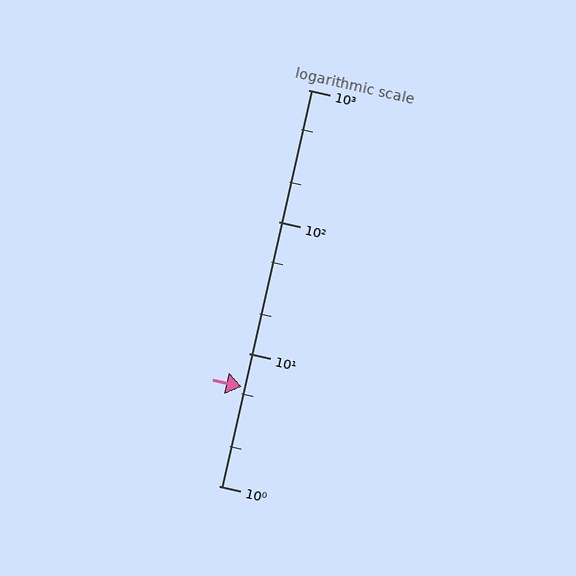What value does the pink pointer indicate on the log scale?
The pointer indicates approximately 5.6.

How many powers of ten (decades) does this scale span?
The scale spans 3 decades, from 1 to 1000.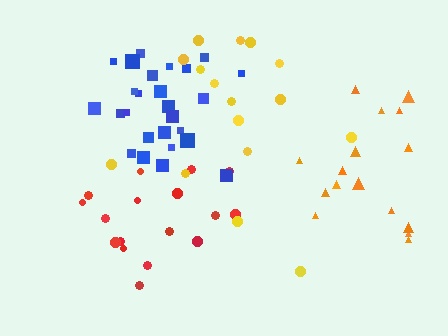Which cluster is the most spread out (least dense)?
Yellow.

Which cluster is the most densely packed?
Blue.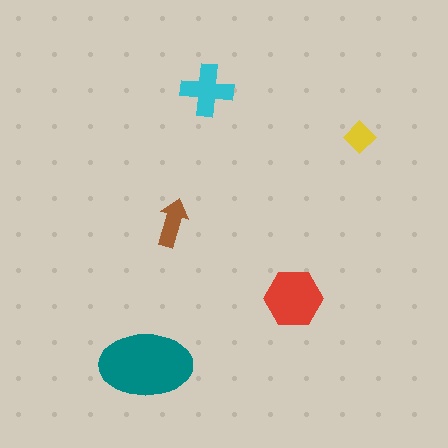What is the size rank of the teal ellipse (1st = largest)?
1st.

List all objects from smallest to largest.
The yellow diamond, the brown arrow, the cyan cross, the red hexagon, the teal ellipse.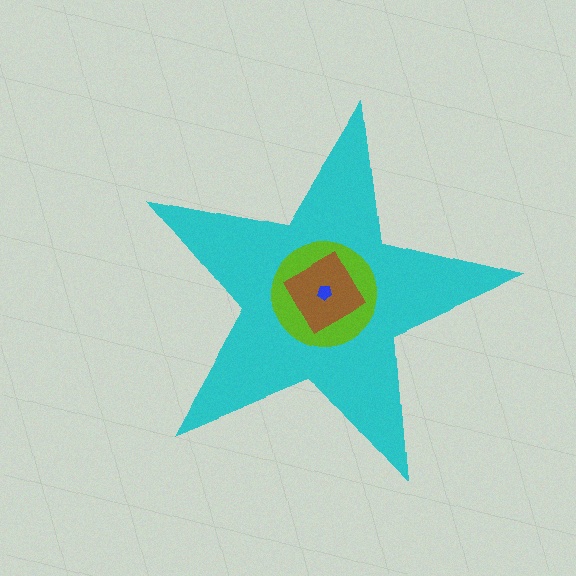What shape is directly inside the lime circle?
The brown diamond.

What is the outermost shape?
The cyan star.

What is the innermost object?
The blue pentagon.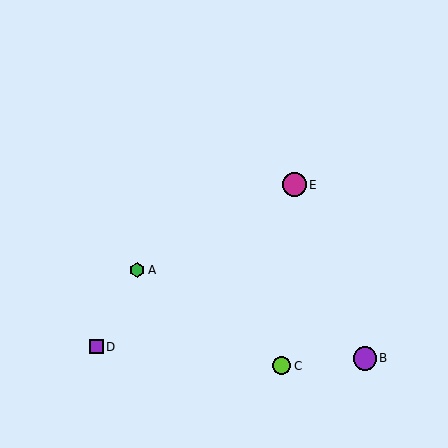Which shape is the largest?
The magenta circle (labeled E) is the largest.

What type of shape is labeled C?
Shape C is a lime circle.